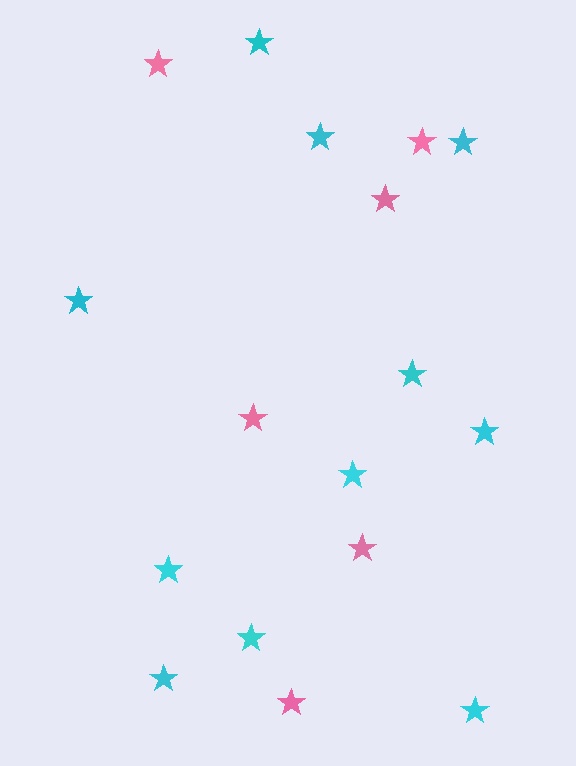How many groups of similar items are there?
There are 2 groups: one group of cyan stars (11) and one group of pink stars (6).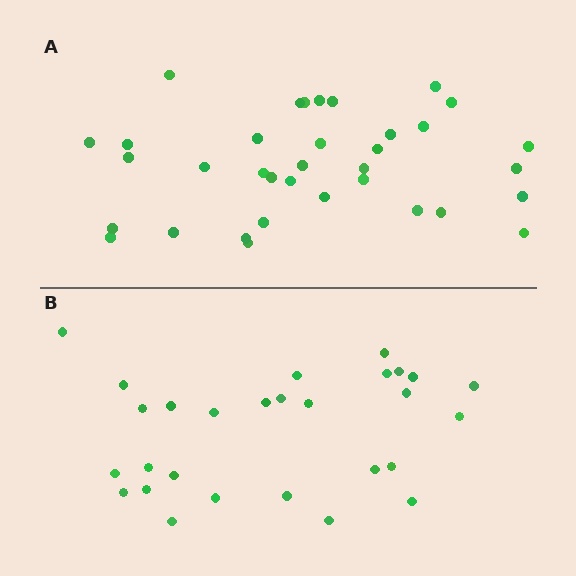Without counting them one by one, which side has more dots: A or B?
Region A (the top region) has more dots.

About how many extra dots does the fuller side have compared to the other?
Region A has roughly 8 or so more dots than region B.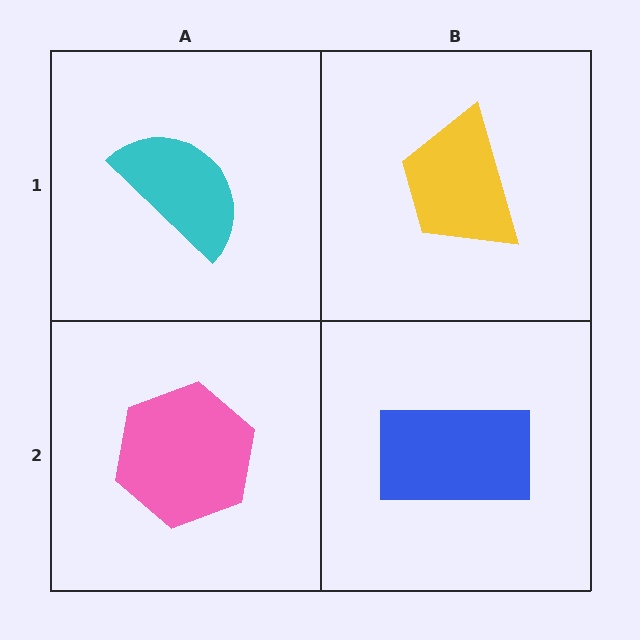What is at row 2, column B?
A blue rectangle.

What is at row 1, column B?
A yellow trapezoid.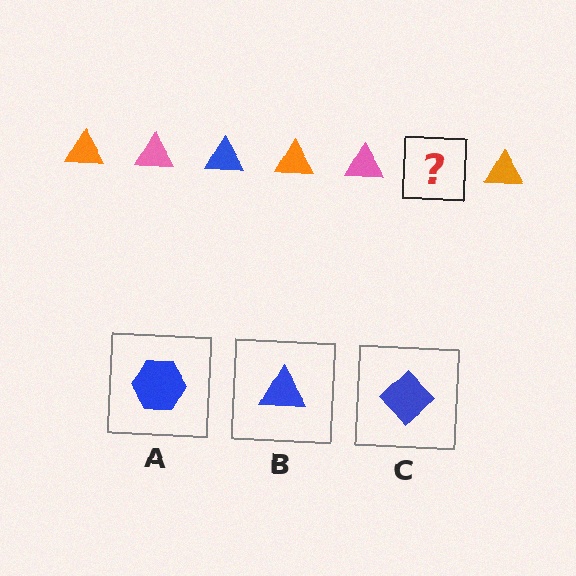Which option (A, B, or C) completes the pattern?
B.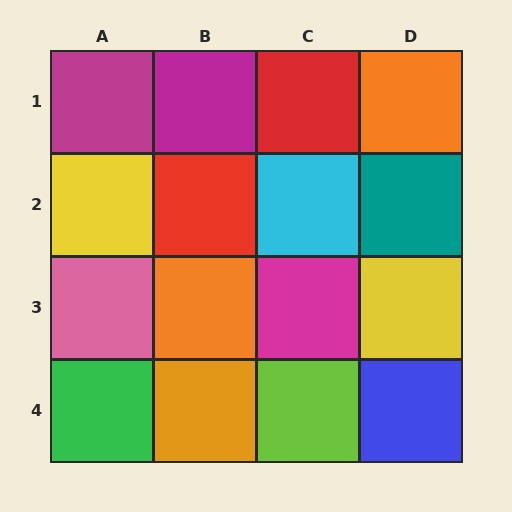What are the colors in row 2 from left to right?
Yellow, red, cyan, teal.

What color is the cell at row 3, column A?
Pink.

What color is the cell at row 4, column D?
Blue.